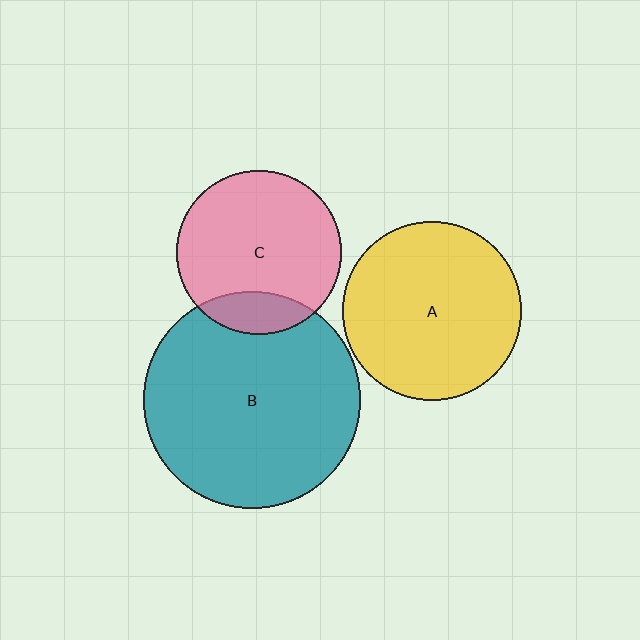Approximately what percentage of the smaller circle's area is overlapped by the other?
Approximately 15%.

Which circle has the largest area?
Circle B (teal).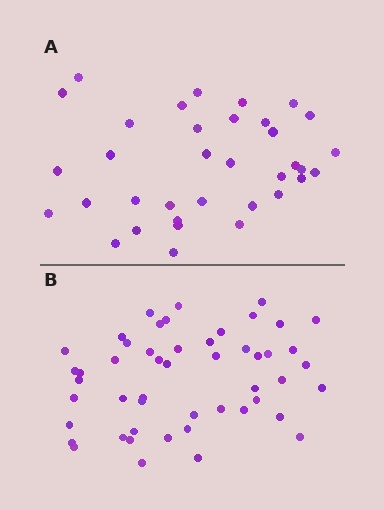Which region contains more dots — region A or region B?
Region B (the bottom region) has more dots.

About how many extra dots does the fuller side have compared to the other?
Region B has approximately 15 more dots than region A.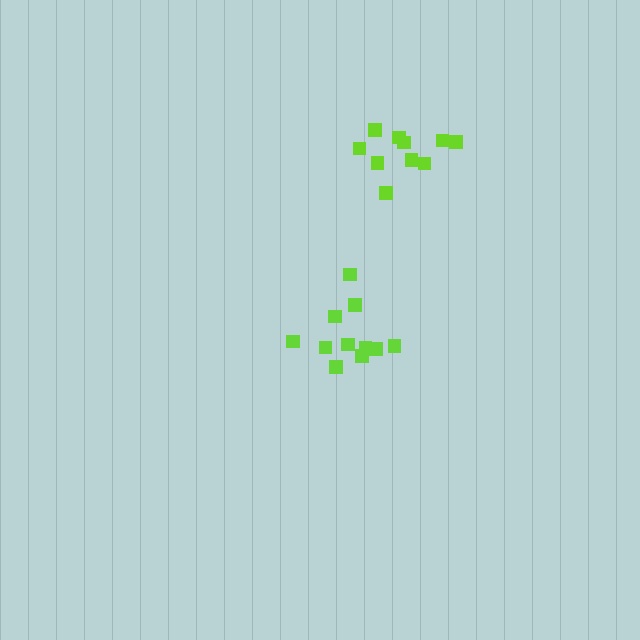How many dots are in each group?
Group 1: 10 dots, Group 2: 11 dots (21 total).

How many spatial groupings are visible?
There are 2 spatial groupings.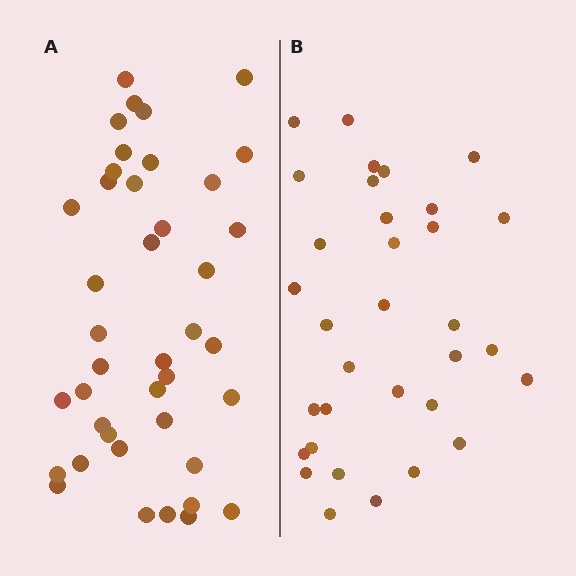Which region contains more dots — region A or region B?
Region A (the left region) has more dots.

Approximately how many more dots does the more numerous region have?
Region A has roughly 8 or so more dots than region B.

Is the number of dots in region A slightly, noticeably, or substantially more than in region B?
Region A has only slightly more — the two regions are fairly close. The ratio is roughly 1.2 to 1.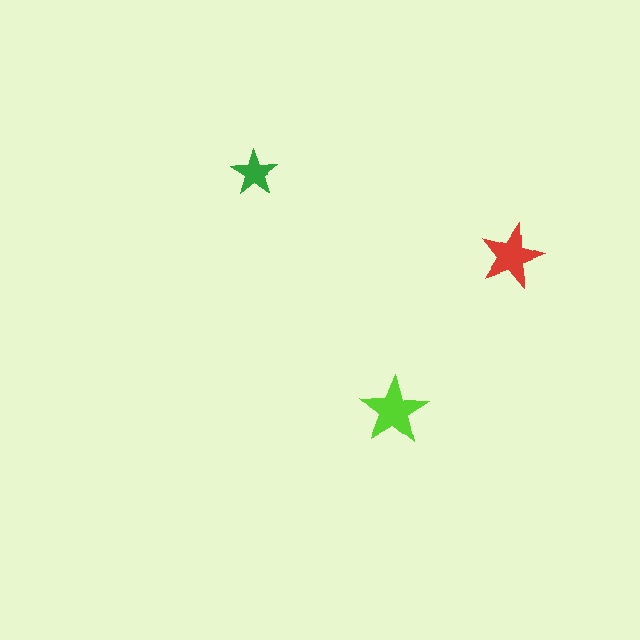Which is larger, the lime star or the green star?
The lime one.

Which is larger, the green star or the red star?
The red one.